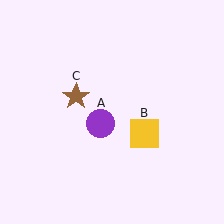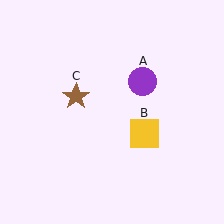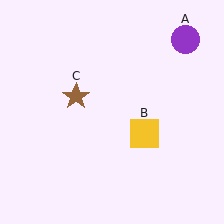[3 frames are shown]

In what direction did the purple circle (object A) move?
The purple circle (object A) moved up and to the right.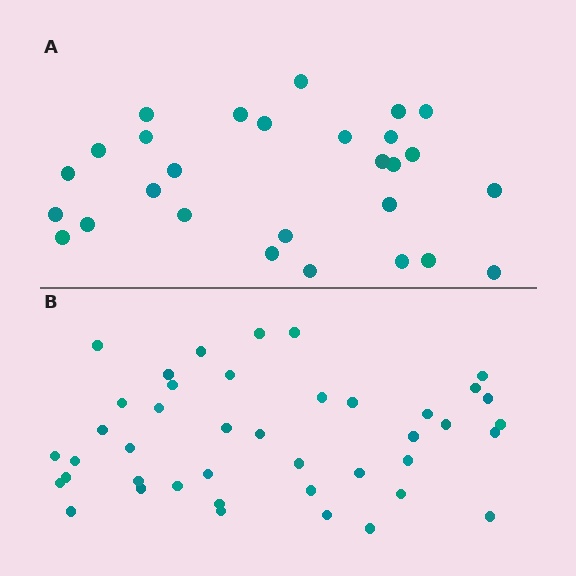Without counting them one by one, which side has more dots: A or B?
Region B (the bottom region) has more dots.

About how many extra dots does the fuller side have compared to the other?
Region B has approximately 15 more dots than region A.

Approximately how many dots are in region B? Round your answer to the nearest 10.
About 40 dots. (The exact count is 42, which rounds to 40.)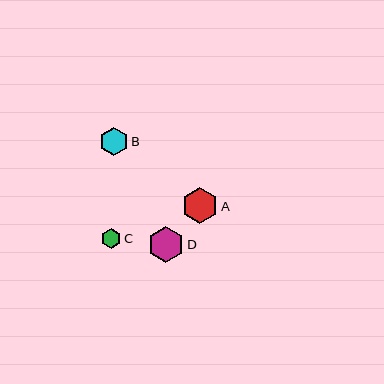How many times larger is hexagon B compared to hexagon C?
Hexagon B is approximately 1.4 times the size of hexagon C.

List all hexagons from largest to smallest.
From largest to smallest: A, D, B, C.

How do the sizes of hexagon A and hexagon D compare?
Hexagon A and hexagon D are approximately the same size.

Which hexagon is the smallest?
Hexagon C is the smallest with a size of approximately 20 pixels.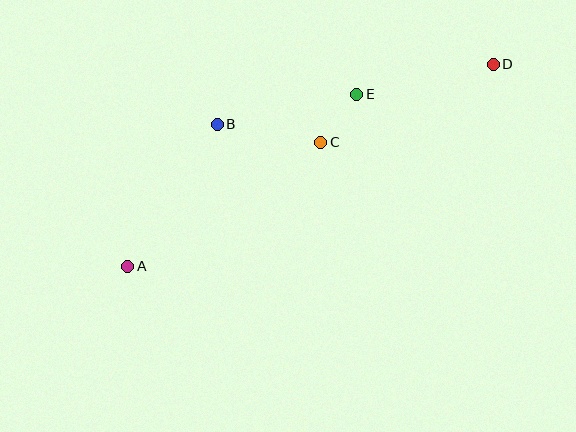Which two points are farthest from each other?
Points A and D are farthest from each other.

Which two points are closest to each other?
Points C and E are closest to each other.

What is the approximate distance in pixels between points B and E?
The distance between B and E is approximately 143 pixels.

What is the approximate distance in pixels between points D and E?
The distance between D and E is approximately 140 pixels.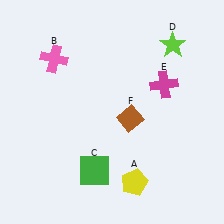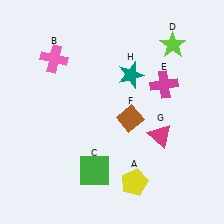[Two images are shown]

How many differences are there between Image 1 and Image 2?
There are 2 differences between the two images.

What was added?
A magenta triangle (G), a teal star (H) were added in Image 2.